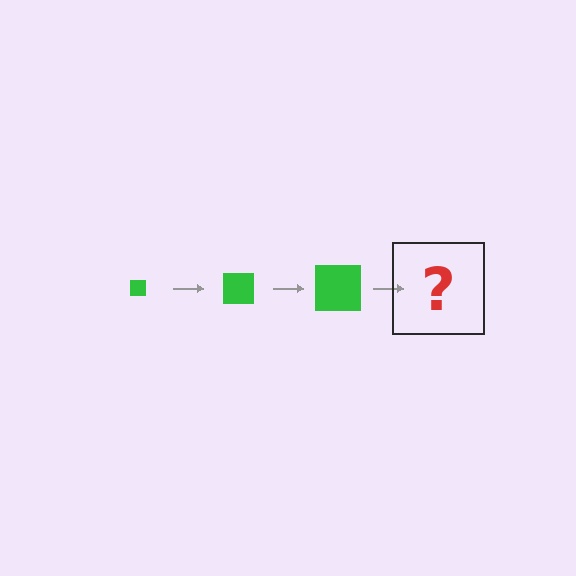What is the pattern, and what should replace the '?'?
The pattern is that the square gets progressively larger each step. The '?' should be a green square, larger than the previous one.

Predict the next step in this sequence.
The next step is a green square, larger than the previous one.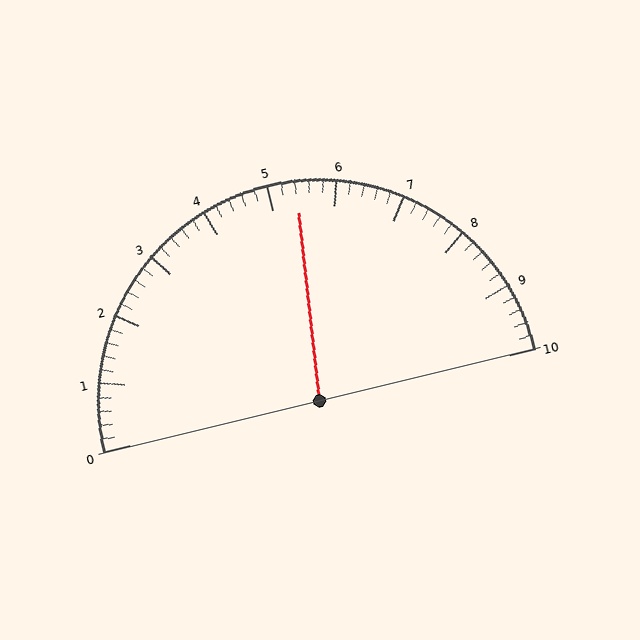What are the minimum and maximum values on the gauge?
The gauge ranges from 0 to 10.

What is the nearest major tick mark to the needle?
The nearest major tick mark is 5.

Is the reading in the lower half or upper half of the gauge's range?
The reading is in the upper half of the range (0 to 10).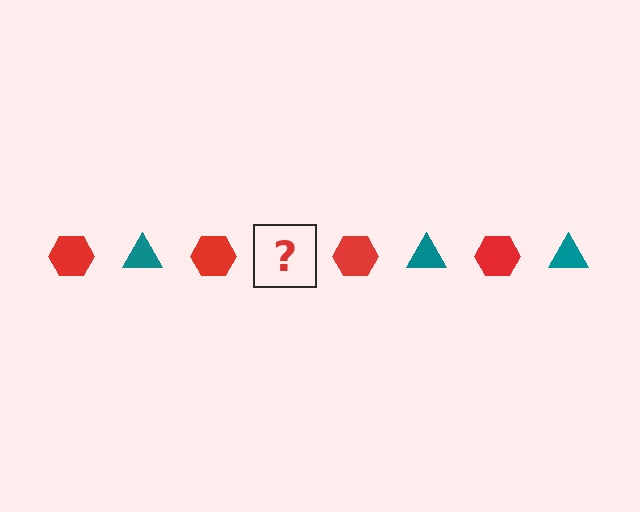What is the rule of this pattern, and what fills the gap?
The rule is that the pattern alternates between red hexagon and teal triangle. The gap should be filled with a teal triangle.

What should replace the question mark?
The question mark should be replaced with a teal triangle.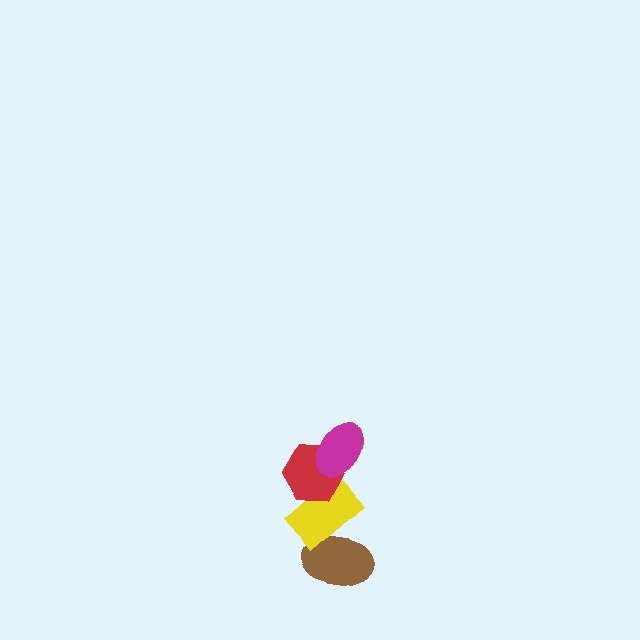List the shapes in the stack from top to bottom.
From top to bottom: the magenta ellipse, the red hexagon, the yellow rectangle, the brown ellipse.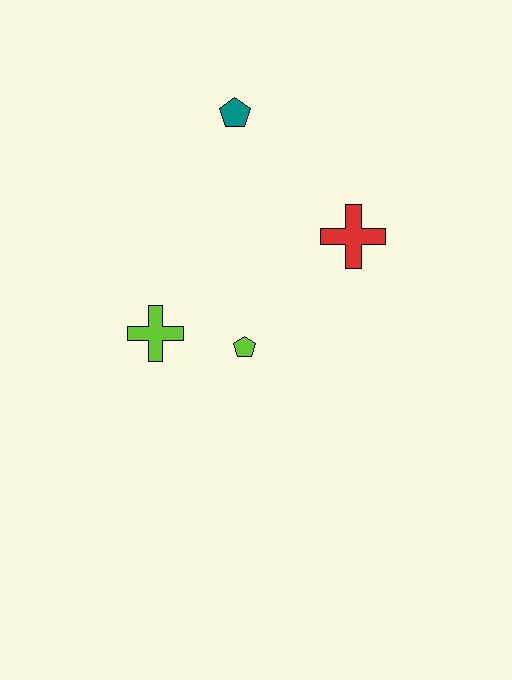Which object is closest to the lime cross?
The lime pentagon is closest to the lime cross.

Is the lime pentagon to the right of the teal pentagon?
Yes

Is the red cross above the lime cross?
Yes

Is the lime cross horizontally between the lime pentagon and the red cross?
No